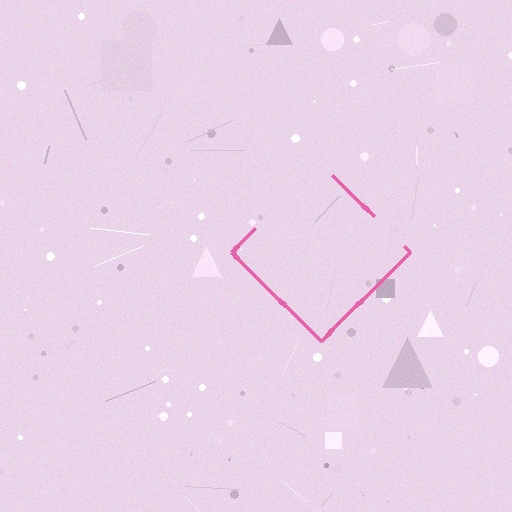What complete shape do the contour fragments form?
The contour fragments form a diamond.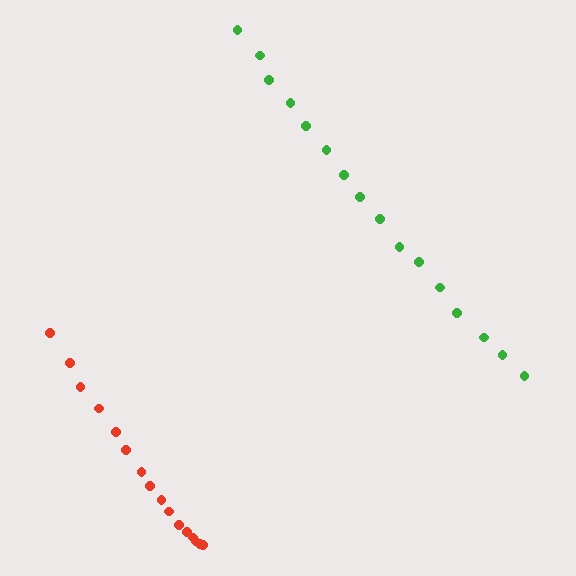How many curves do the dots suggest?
There are 2 distinct paths.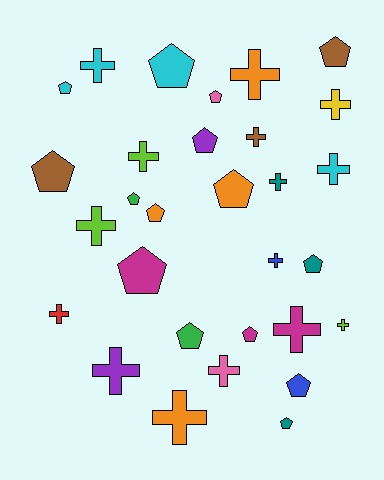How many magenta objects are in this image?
There are 3 magenta objects.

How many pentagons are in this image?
There are 15 pentagons.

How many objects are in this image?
There are 30 objects.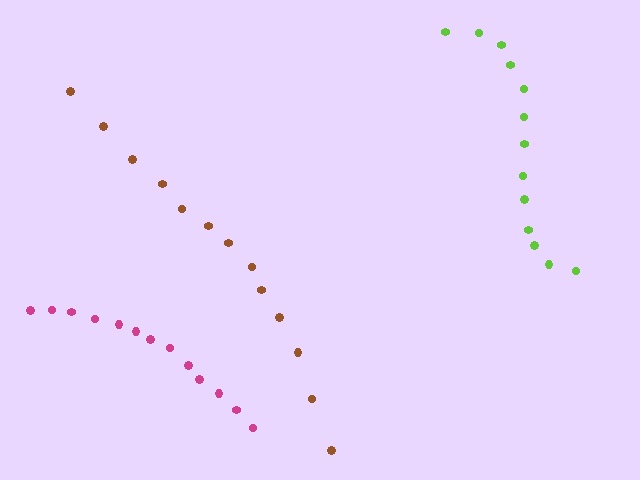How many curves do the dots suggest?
There are 3 distinct paths.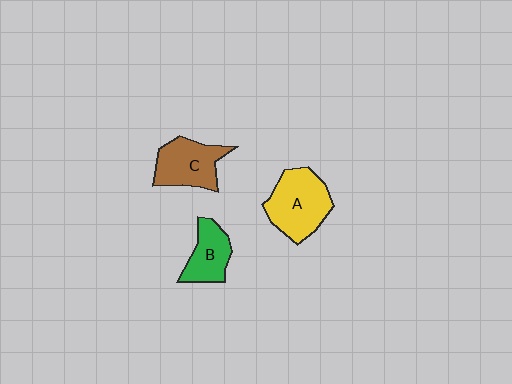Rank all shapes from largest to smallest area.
From largest to smallest: A (yellow), C (brown), B (green).